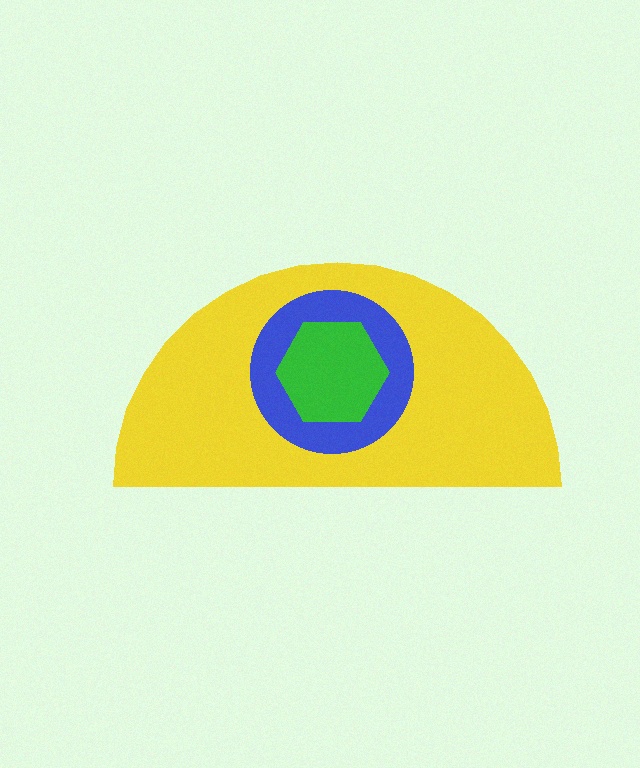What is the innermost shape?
The green hexagon.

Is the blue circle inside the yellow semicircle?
Yes.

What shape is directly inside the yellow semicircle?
The blue circle.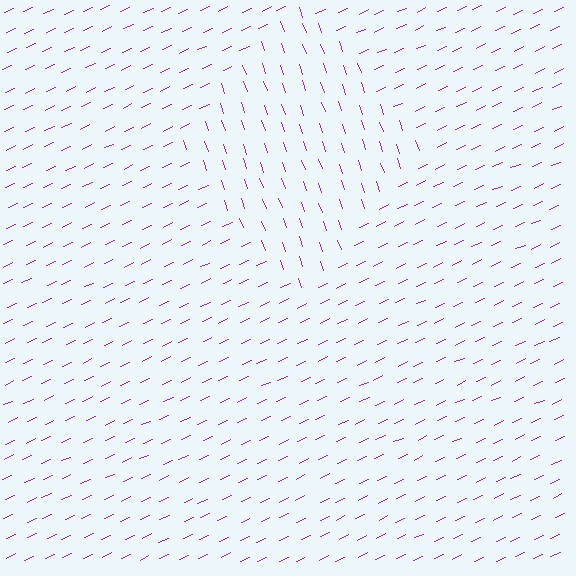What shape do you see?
I see a diamond.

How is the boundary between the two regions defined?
The boundary is defined purely by a change in line orientation (approximately 84 degrees difference). All lines are the same color and thickness.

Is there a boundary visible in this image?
Yes, there is a texture boundary formed by a change in line orientation.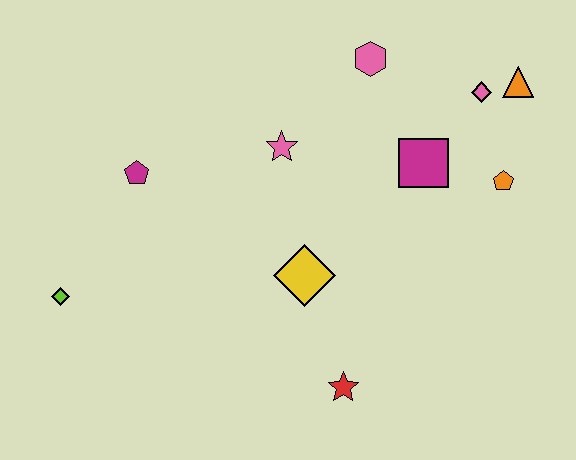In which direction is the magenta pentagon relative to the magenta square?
The magenta pentagon is to the left of the magenta square.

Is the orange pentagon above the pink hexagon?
No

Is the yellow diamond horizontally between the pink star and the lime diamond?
No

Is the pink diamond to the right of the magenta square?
Yes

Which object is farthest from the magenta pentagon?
The orange triangle is farthest from the magenta pentagon.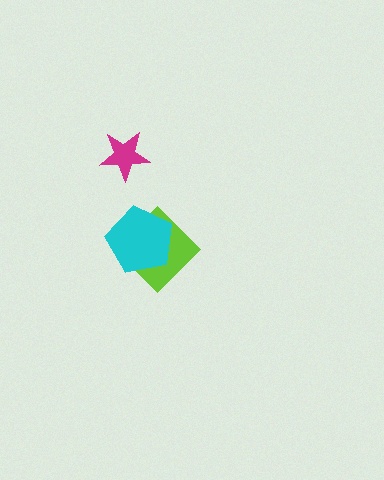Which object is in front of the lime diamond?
The cyan pentagon is in front of the lime diamond.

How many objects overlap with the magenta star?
0 objects overlap with the magenta star.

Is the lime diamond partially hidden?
Yes, it is partially covered by another shape.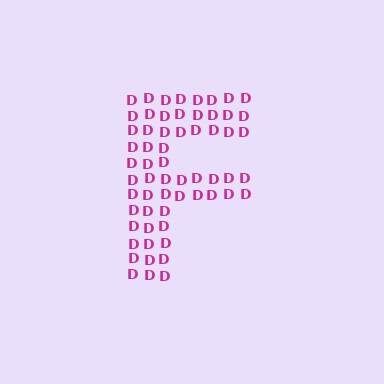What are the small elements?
The small elements are letter D's.